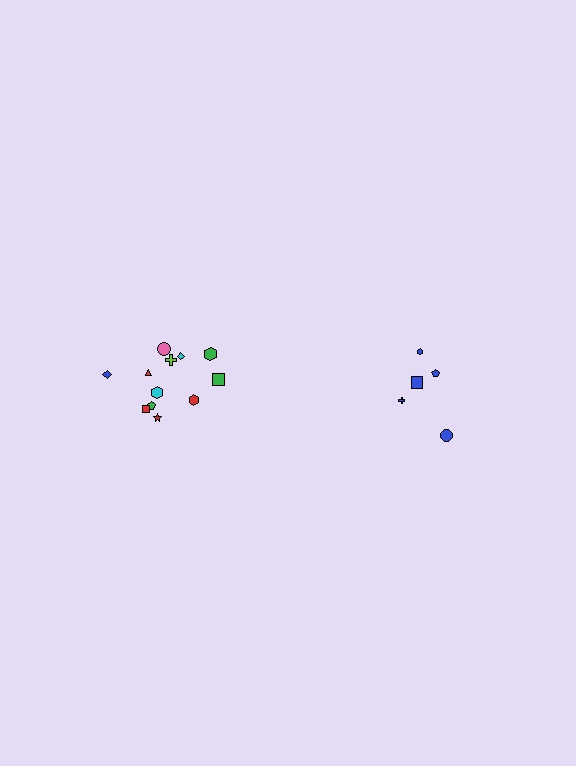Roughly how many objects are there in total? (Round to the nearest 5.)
Roughly 15 objects in total.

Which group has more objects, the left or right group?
The left group.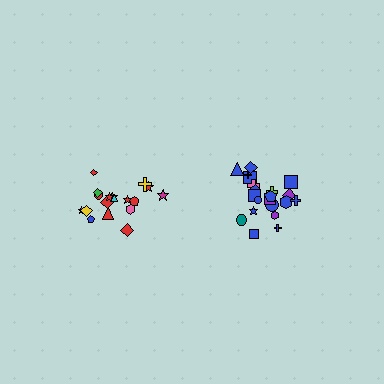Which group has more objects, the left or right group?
The right group.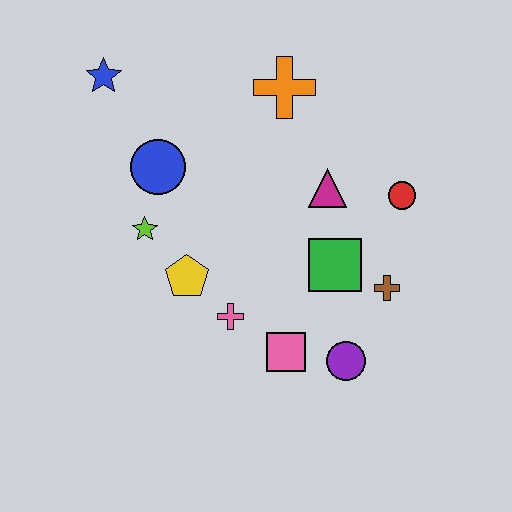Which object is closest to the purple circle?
The pink square is closest to the purple circle.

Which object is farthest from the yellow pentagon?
The red circle is farthest from the yellow pentagon.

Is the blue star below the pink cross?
No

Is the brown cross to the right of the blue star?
Yes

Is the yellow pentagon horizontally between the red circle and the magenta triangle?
No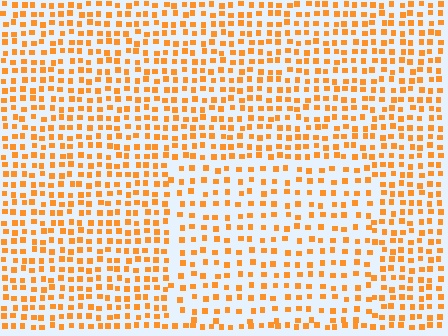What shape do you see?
I see a rectangle.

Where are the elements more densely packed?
The elements are more densely packed outside the rectangle boundary.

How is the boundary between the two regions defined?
The boundary is defined by a change in element density (approximately 1.5x ratio). All elements are the same color, size, and shape.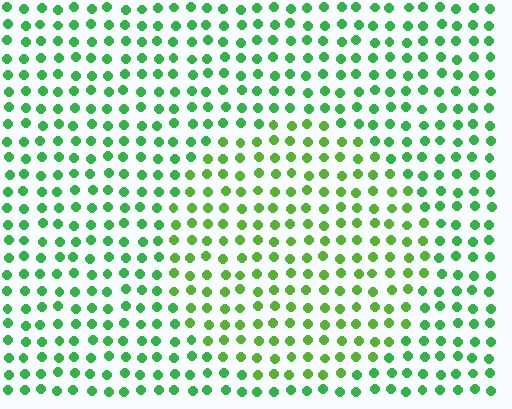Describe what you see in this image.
The image is filled with small green elements in a uniform arrangement. A circle-shaped region is visible where the elements are tinted to a slightly different hue, forming a subtle color boundary.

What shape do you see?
I see a circle.